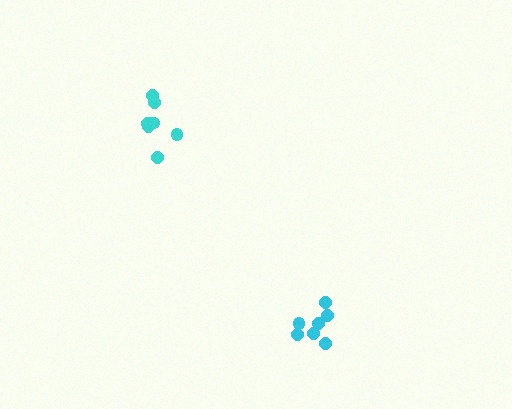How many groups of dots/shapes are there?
There are 2 groups.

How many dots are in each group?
Group 1: 7 dots, Group 2: 8 dots (15 total).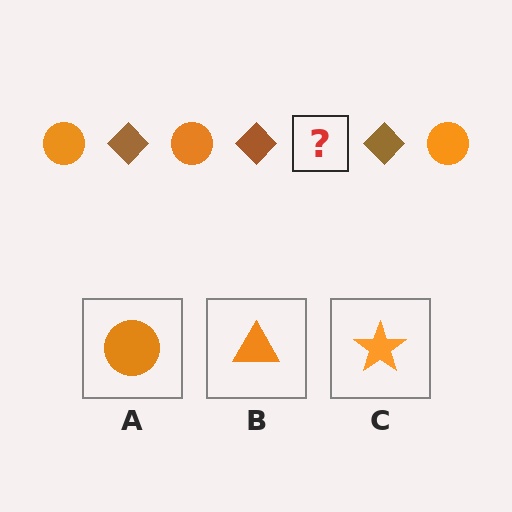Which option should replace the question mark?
Option A.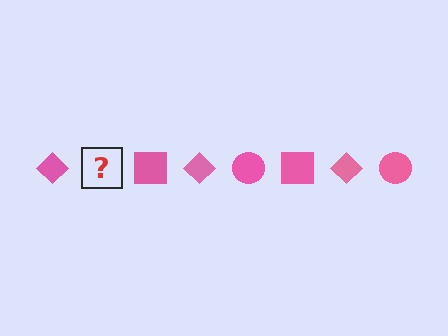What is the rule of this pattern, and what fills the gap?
The rule is that the pattern cycles through diamond, circle, square shapes in pink. The gap should be filled with a pink circle.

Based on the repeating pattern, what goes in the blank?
The blank should be a pink circle.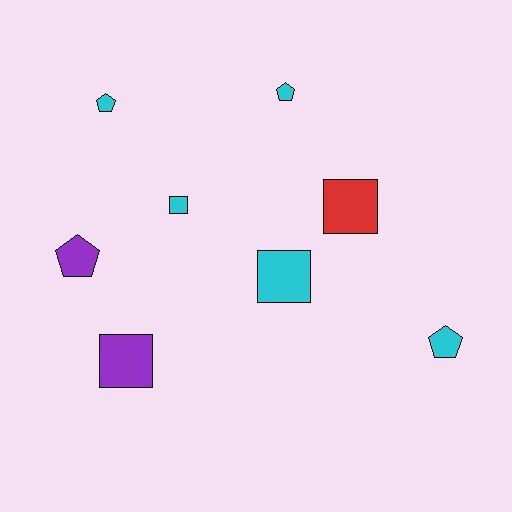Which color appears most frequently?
Cyan, with 5 objects.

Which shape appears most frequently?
Square, with 4 objects.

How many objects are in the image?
There are 8 objects.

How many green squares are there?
There are no green squares.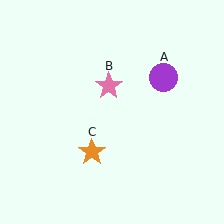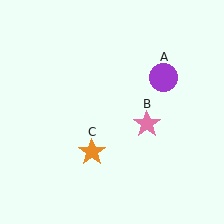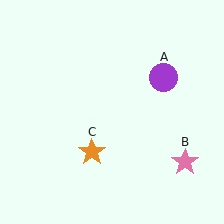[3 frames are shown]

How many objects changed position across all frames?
1 object changed position: pink star (object B).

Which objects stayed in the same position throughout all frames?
Purple circle (object A) and orange star (object C) remained stationary.